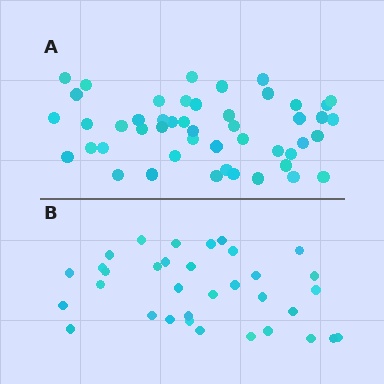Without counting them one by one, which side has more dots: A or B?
Region A (the top region) has more dots.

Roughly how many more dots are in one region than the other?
Region A has approximately 15 more dots than region B.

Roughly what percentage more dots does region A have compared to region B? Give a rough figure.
About 40% more.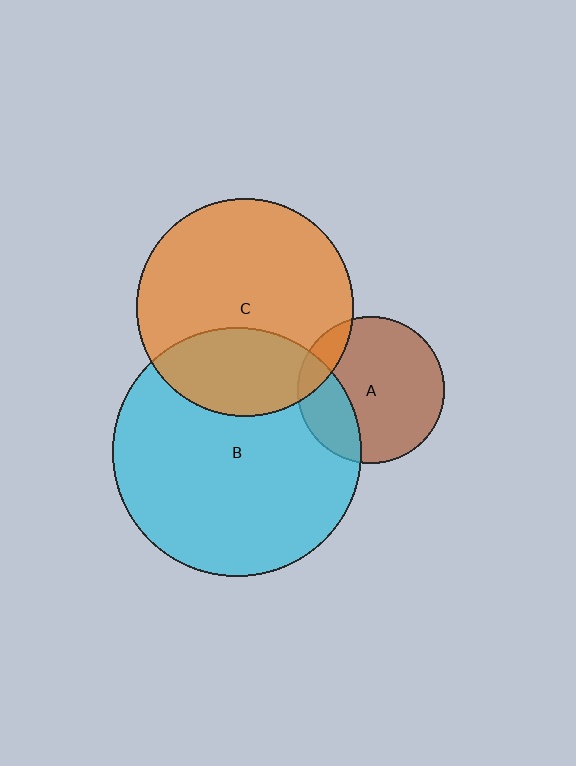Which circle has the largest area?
Circle B (cyan).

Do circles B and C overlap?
Yes.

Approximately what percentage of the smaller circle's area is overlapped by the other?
Approximately 30%.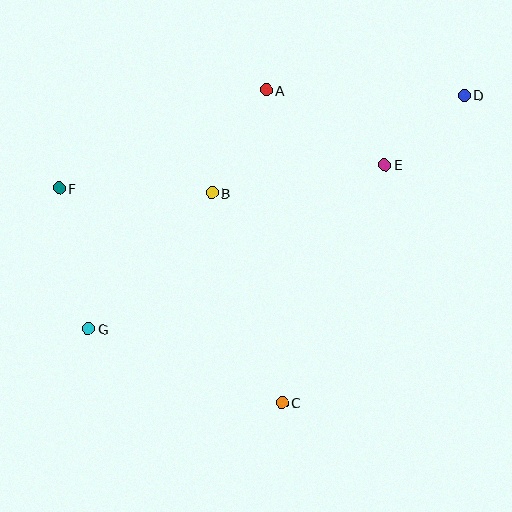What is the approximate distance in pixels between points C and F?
The distance between C and F is approximately 309 pixels.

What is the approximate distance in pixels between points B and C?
The distance between B and C is approximately 221 pixels.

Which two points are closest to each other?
Points D and E are closest to each other.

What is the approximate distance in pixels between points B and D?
The distance between B and D is approximately 271 pixels.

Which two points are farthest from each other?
Points D and G are farthest from each other.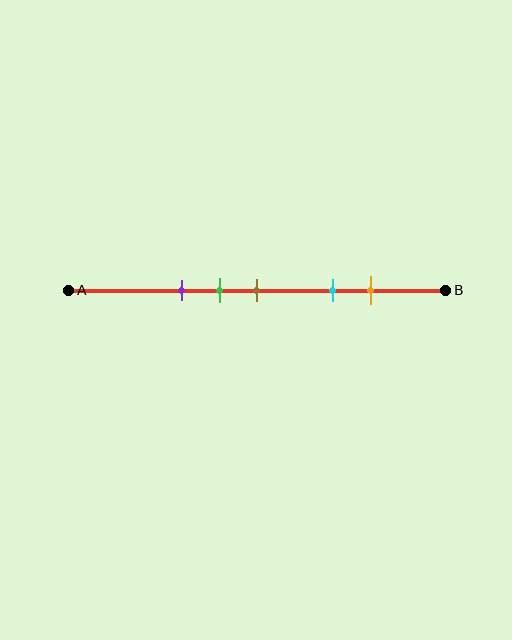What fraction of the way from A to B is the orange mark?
The orange mark is approximately 80% (0.8) of the way from A to B.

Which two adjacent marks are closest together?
The green and brown marks are the closest adjacent pair.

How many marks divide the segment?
There are 5 marks dividing the segment.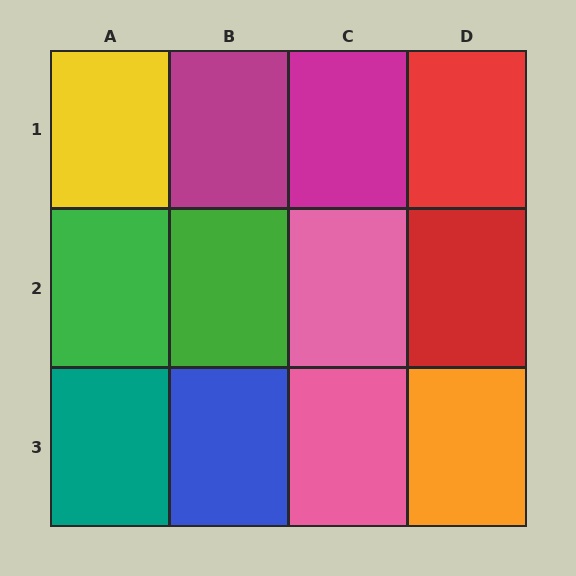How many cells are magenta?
2 cells are magenta.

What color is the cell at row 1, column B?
Magenta.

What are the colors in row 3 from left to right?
Teal, blue, pink, orange.